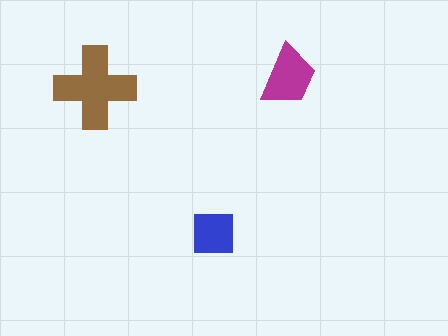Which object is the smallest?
The blue square.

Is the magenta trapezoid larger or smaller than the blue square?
Larger.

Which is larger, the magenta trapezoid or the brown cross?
The brown cross.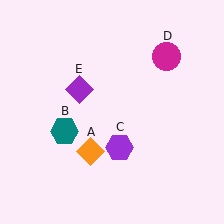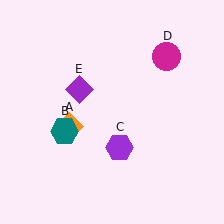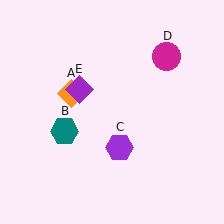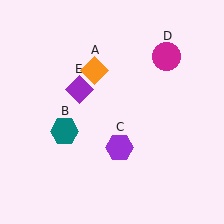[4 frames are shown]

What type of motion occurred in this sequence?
The orange diamond (object A) rotated clockwise around the center of the scene.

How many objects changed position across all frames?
1 object changed position: orange diamond (object A).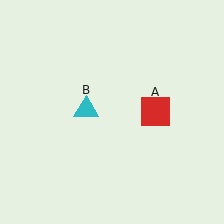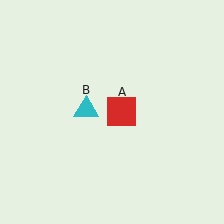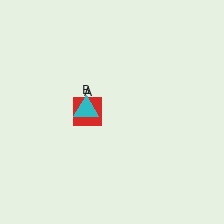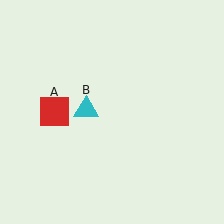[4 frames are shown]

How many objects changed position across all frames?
1 object changed position: red square (object A).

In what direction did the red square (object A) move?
The red square (object A) moved left.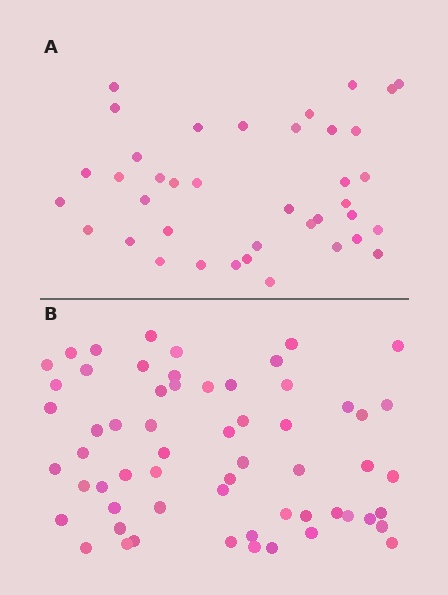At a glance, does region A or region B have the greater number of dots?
Region B (the bottom region) has more dots.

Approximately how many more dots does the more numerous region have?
Region B has approximately 20 more dots than region A.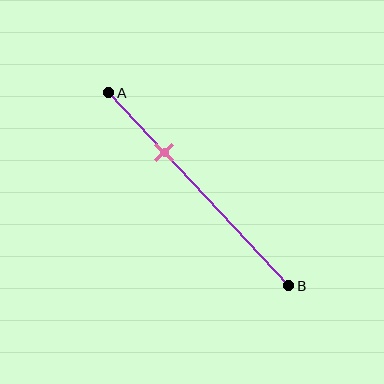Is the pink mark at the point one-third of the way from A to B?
Yes, the mark is approximately at the one-third point.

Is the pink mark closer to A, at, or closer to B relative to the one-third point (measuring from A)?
The pink mark is approximately at the one-third point of segment AB.